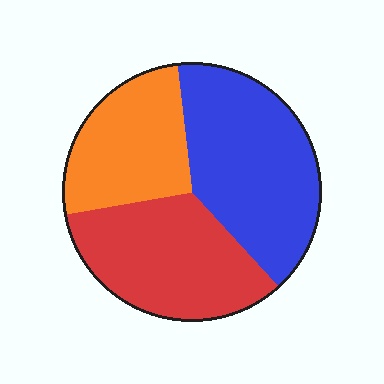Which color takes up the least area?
Orange, at roughly 25%.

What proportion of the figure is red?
Red covers roughly 35% of the figure.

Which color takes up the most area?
Blue, at roughly 40%.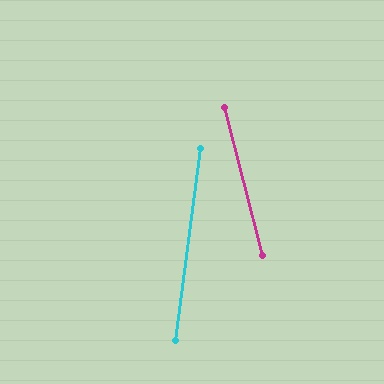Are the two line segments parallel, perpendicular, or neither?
Neither parallel nor perpendicular — they differ by about 22°.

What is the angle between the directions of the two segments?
Approximately 22 degrees.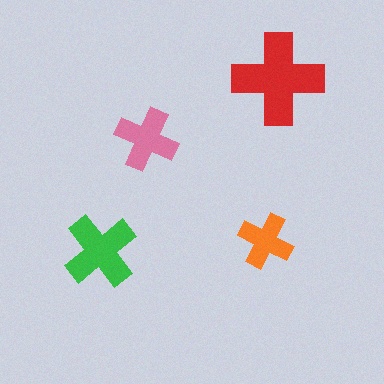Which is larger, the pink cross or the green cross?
The green one.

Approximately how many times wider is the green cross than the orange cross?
About 1.5 times wider.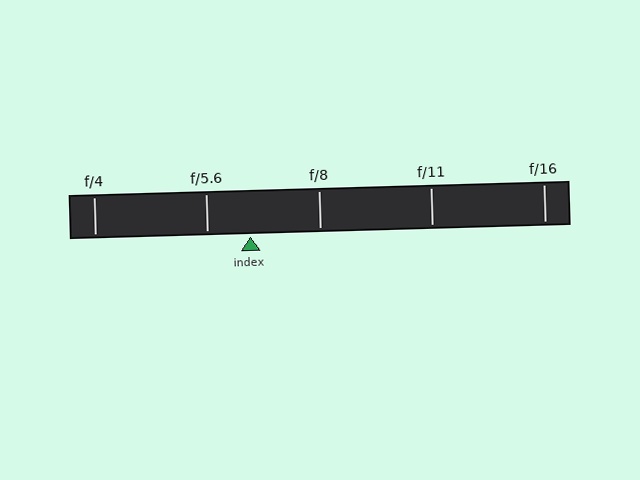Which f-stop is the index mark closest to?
The index mark is closest to f/5.6.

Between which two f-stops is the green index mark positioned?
The index mark is between f/5.6 and f/8.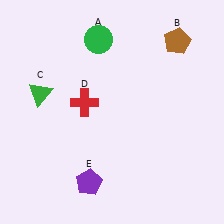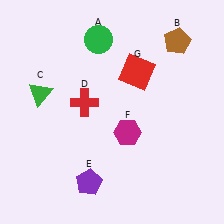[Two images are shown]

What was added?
A magenta hexagon (F), a red square (G) were added in Image 2.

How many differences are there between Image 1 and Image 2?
There are 2 differences between the two images.